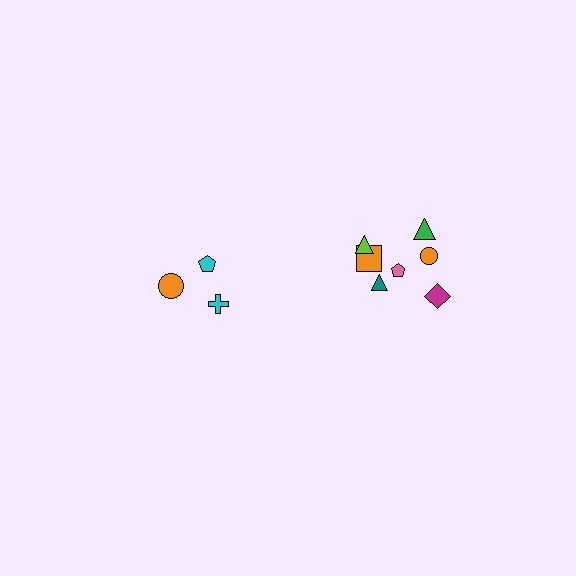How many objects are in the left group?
There are 3 objects.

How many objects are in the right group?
There are 7 objects.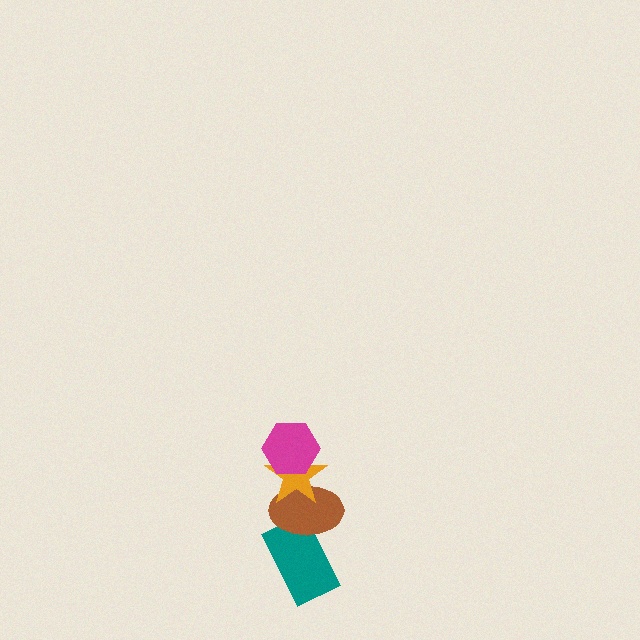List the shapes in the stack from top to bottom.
From top to bottom: the magenta hexagon, the orange star, the brown ellipse, the teal rectangle.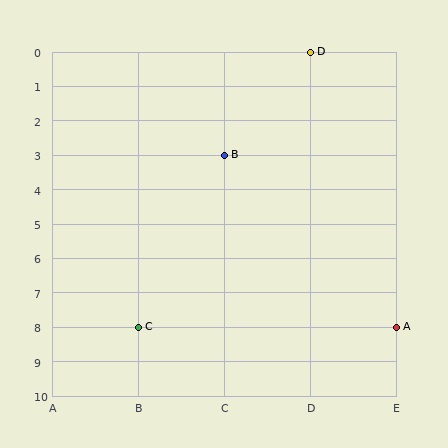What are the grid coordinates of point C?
Point C is at grid coordinates (B, 8).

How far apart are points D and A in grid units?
Points D and A are 1 column and 8 rows apart (about 8.1 grid units diagonally).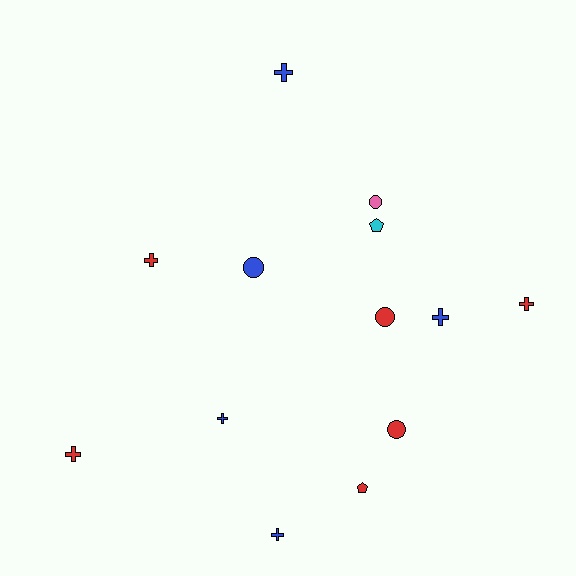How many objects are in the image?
There are 13 objects.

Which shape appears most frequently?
Cross, with 7 objects.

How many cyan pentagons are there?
There is 1 cyan pentagon.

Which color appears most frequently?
Red, with 6 objects.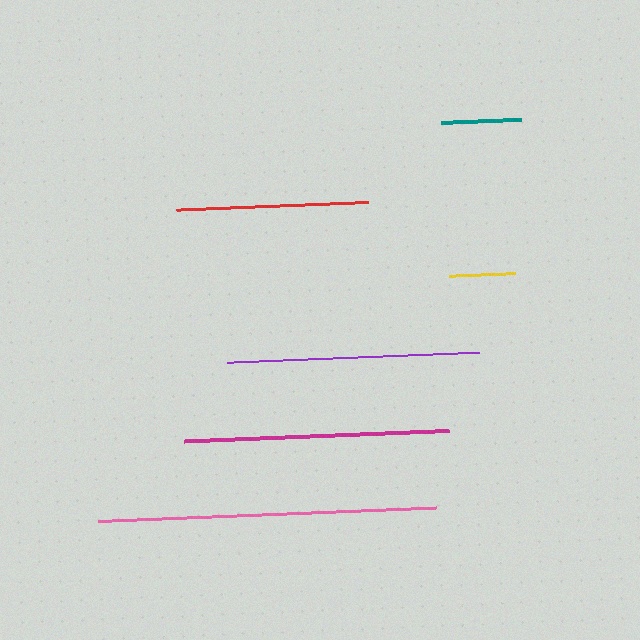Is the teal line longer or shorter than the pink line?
The pink line is longer than the teal line.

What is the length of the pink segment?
The pink segment is approximately 338 pixels long.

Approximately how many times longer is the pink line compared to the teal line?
The pink line is approximately 4.2 times the length of the teal line.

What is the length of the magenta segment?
The magenta segment is approximately 265 pixels long.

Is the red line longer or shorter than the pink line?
The pink line is longer than the red line.